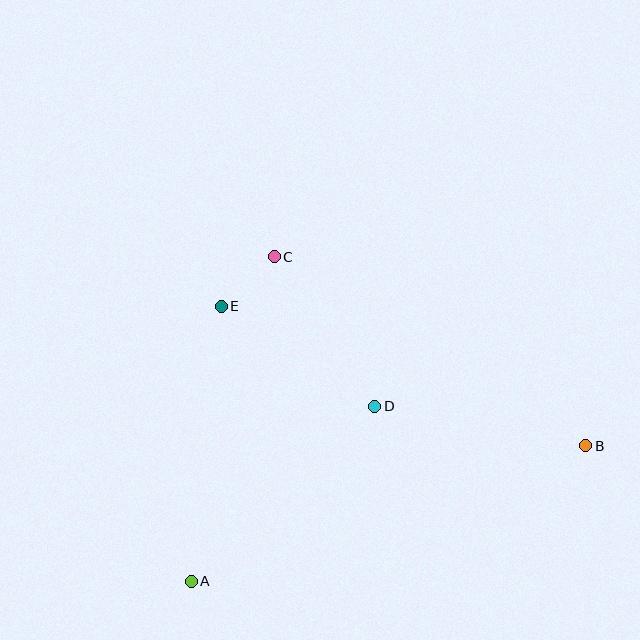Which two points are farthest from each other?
Points A and B are farthest from each other.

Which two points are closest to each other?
Points C and E are closest to each other.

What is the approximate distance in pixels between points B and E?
The distance between B and E is approximately 390 pixels.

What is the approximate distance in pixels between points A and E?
The distance between A and E is approximately 277 pixels.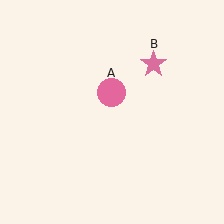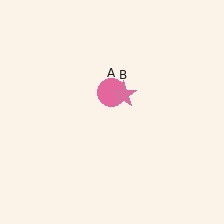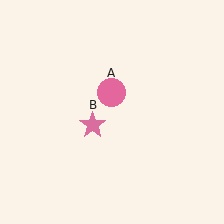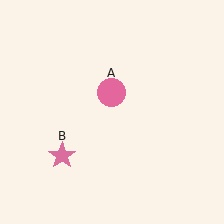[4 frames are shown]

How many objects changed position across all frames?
1 object changed position: pink star (object B).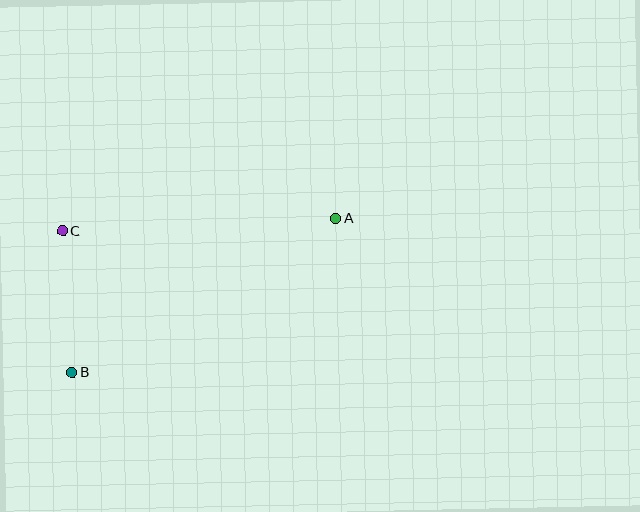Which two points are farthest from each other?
Points A and B are farthest from each other.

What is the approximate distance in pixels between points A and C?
The distance between A and C is approximately 274 pixels.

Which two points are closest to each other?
Points B and C are closest to each other.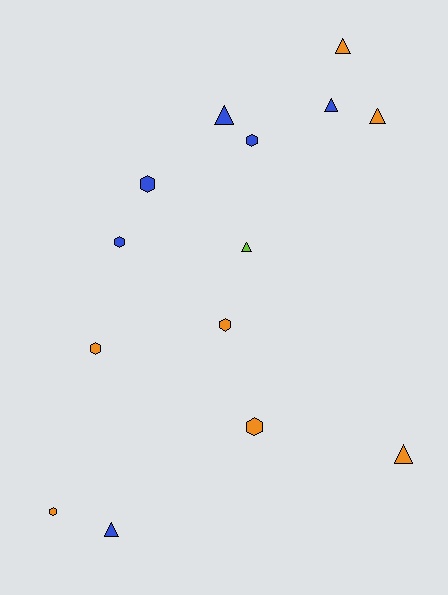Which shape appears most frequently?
Hexagon, with 7 objects.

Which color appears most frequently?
Orange, with 7 objects.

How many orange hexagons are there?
There are 4 orange hexagons.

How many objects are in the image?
There are 14 objects.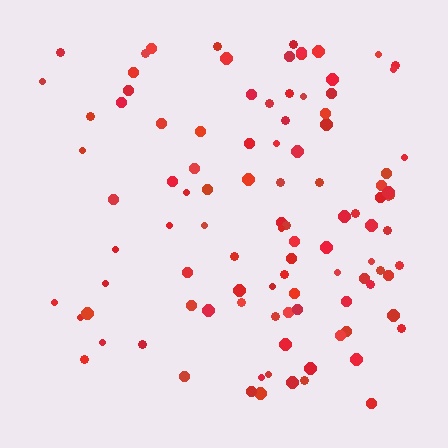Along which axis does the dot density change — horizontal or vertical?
Horizontal.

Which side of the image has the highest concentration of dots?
The right.